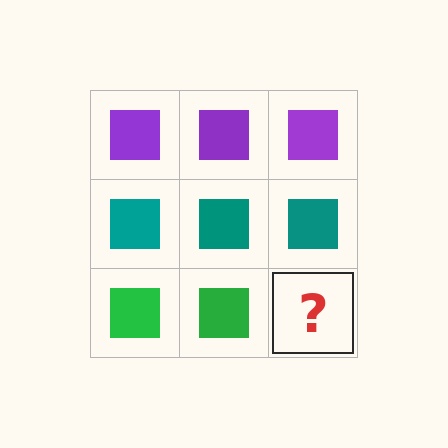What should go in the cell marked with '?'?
The missing cell should contain a green square.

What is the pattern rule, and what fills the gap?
The rule is that each row has a consistent color. The gap should be filled with a green square.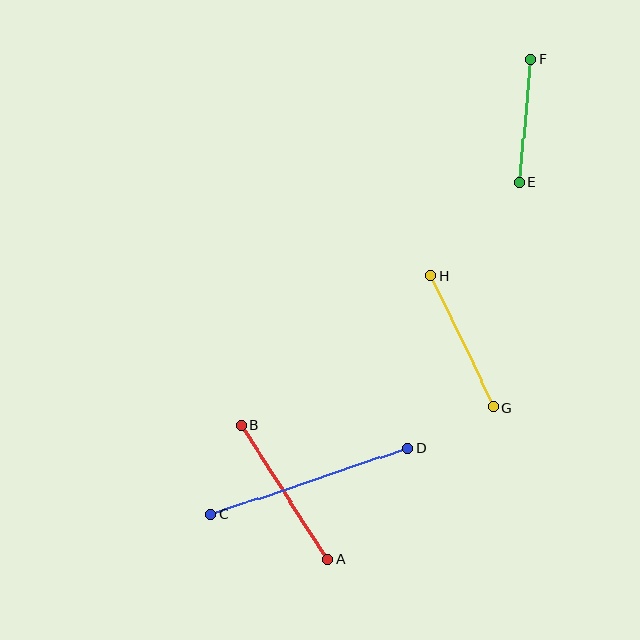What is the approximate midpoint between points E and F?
The midpoint is at approximately (525, 120) pixels.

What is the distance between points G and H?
The distance is approximately 145 pixels.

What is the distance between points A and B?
The distance is approximately 159 pixels.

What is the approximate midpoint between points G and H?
The midpoint is at approximately (462, 341) pixels.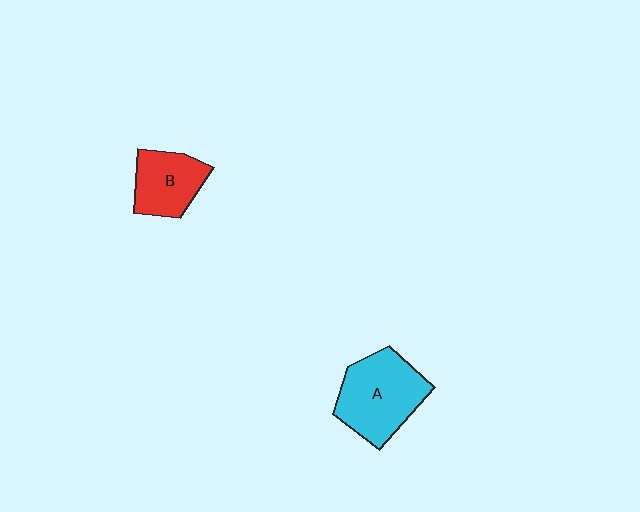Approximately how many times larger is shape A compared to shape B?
Approximately 1.5 times.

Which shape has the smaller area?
Shape B (red).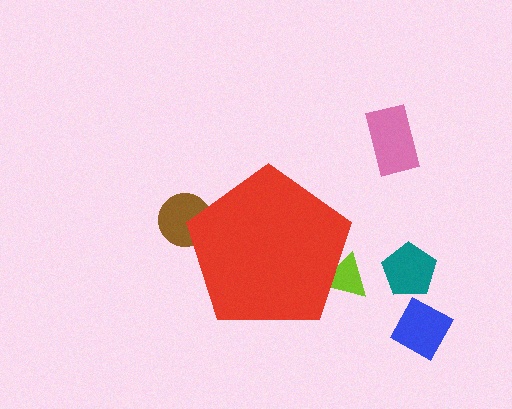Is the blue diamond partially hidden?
No, the blue diamond is fully visible.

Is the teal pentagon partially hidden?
No, the teal pentagon is fully visible.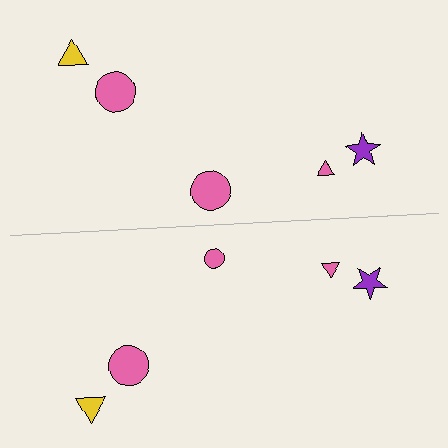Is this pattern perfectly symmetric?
No, the pattern is not perfectly symmetric. The pink circle on the bottom side has a different size than its mirror counterpart.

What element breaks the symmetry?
The pink circle on the bottom side has a different size than its mirror counterpart.